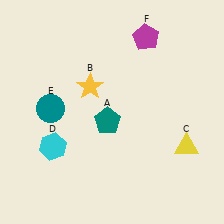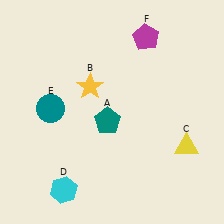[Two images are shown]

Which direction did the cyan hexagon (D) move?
The cyan hexagon (D) moved down.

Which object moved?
The cyan hexagon (D) moved down.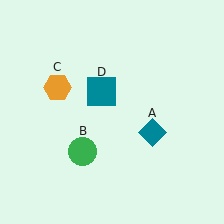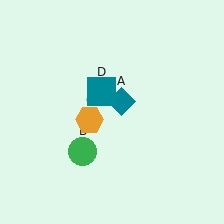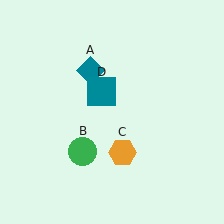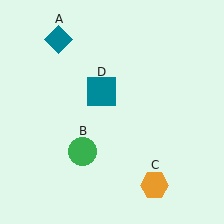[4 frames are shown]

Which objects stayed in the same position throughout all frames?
Green circle (object B) and teal square (object D) remained stationary.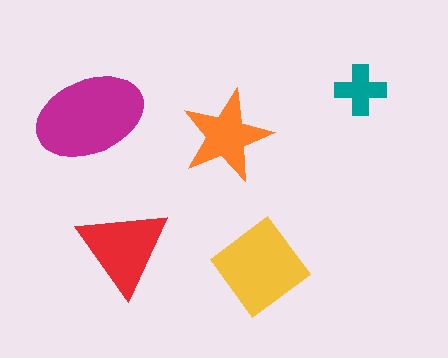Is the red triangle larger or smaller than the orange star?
Larger.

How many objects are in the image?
There are 5 objects in the image.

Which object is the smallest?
The teal cross.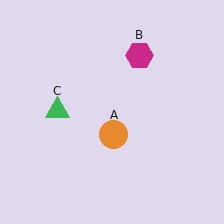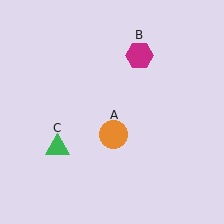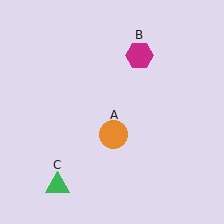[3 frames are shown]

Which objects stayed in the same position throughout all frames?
Orange circle (object A) and magenta hexagon (object B) remained stationary.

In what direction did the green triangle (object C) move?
The green triangle (object C) moved down.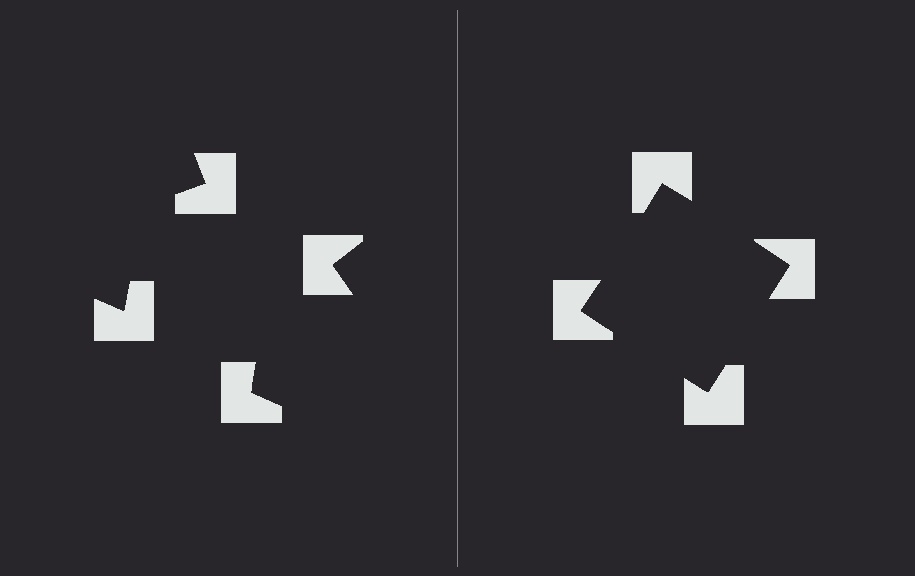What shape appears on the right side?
An illusory square.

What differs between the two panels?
The notched squares are positioned identically on both sides; only the wedge orientations differ. On the right they align to a square; on the left they are misaligned.